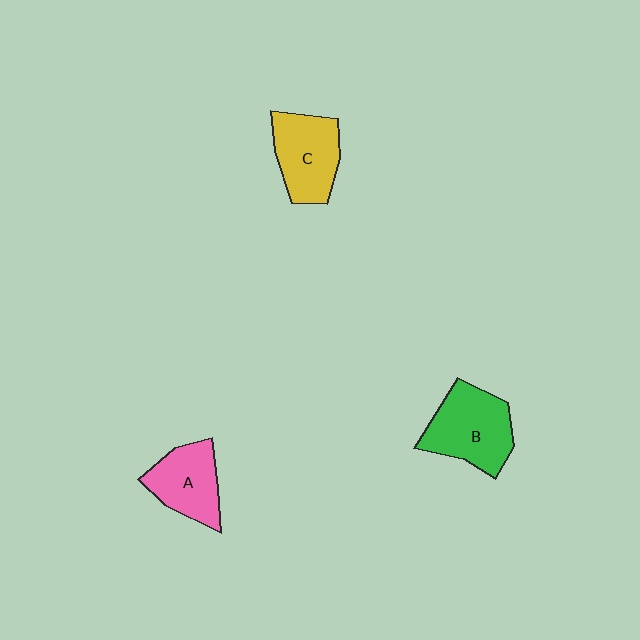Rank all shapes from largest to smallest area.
From largest to smallest: B (green), C (yellow), A (pink).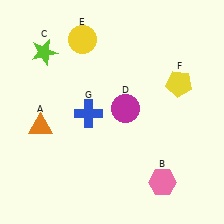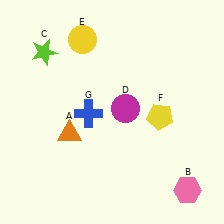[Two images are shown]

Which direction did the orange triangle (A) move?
The orange triangle (A) moved right.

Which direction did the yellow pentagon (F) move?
The yellow pentagon (F) moved down.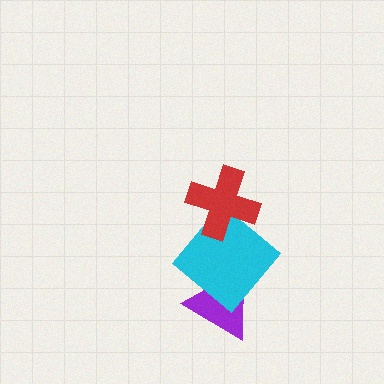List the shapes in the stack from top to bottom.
From top to bottom: the red cross, the cyan diamond, the purple triangle.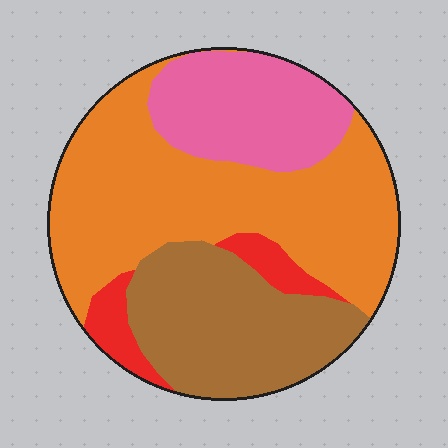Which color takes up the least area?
Red, at roughly 5%.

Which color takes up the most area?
Orange, at roughly 45%.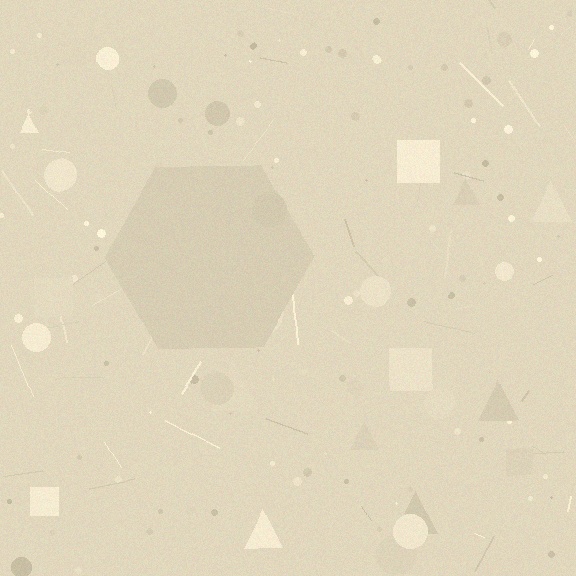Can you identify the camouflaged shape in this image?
The camouflaged shape is a hexagon.